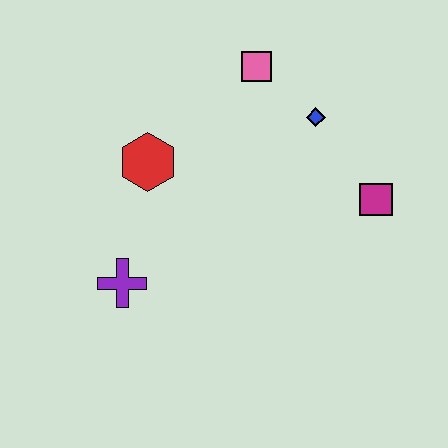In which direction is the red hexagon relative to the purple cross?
The red hexagon is above the purple cross.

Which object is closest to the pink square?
The blue diamond is closest to the pink square.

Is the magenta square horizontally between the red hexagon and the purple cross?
No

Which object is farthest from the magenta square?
The purple cross is farthest from the magenta square.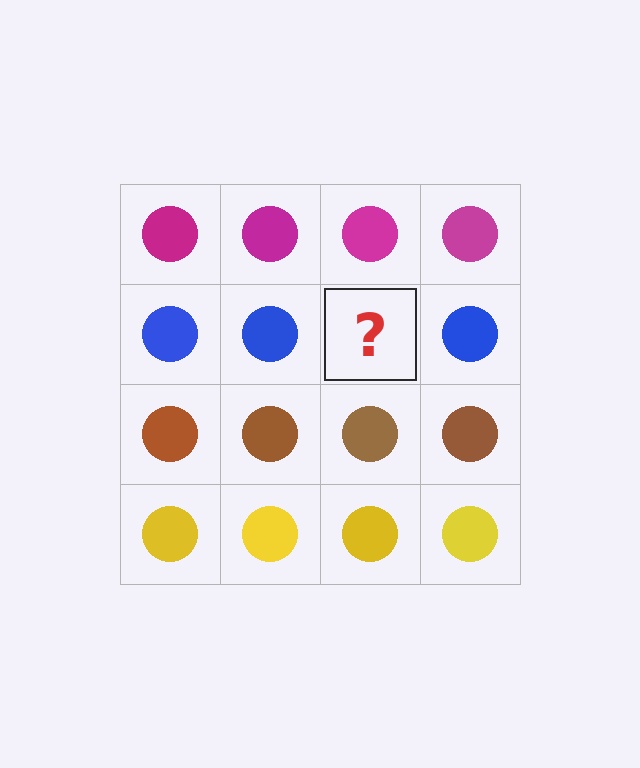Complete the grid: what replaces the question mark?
The question mark should be replaced with a blue circle.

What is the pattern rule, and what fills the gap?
The rule is that each row has a consistent color. The gap should be filled with a blue circle.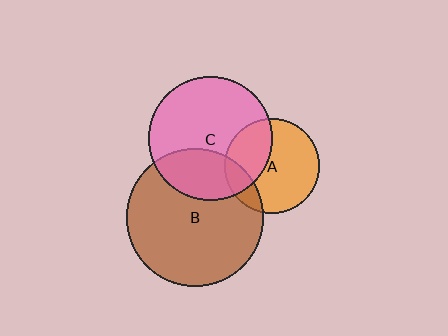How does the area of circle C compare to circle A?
Approximately 1.7 times.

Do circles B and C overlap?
Yes.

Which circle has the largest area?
Circle B (brown).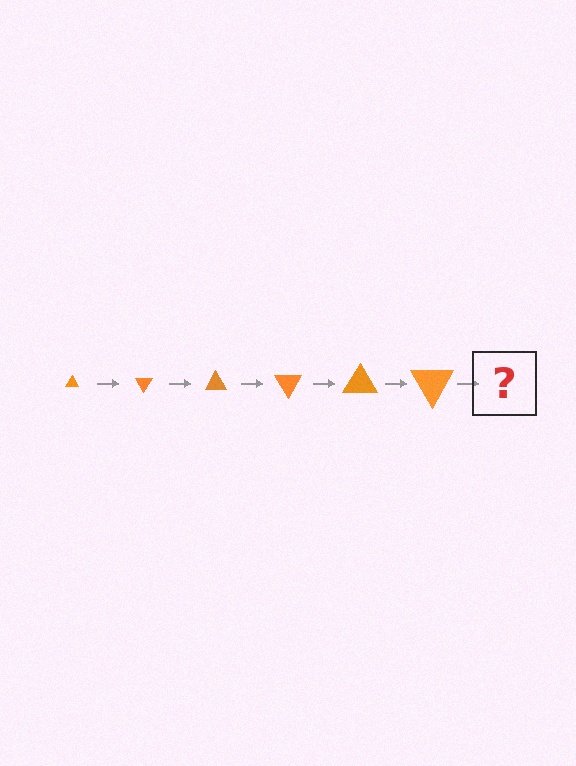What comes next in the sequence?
The next element should be a triangle, larger than the previous one and rotated 360 degrees from the start.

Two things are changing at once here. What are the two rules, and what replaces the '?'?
The two rules are that the triangle grows larger each step and it rotates 60 degrees each step. The '?' should be a triangle, larger than the previous one and rotated 360 degrees from the start.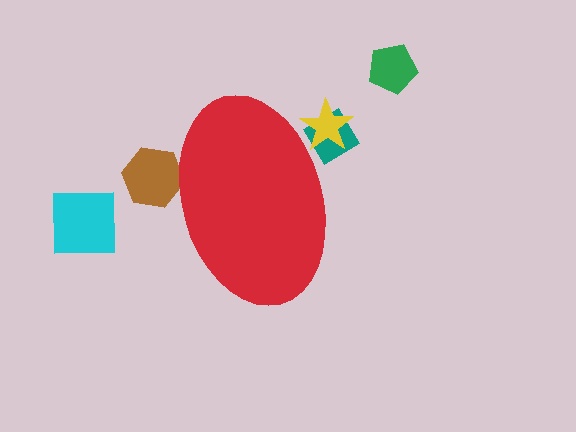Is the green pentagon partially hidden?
No, the green pentagon is fully visible.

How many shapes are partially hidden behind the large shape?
3 shapes are partially hidden.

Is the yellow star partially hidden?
Yes, the yellow star is partially hidden behind the red ellipse.